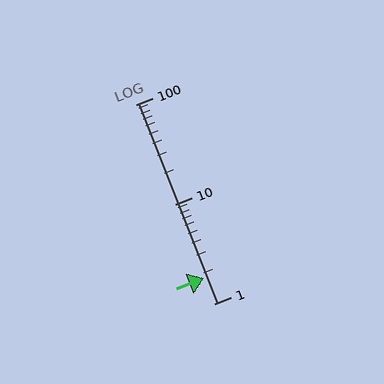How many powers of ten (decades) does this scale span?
The scale spans 2 decades, from 1 to 100.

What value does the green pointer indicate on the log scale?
The pointer indicates approximately 1.8.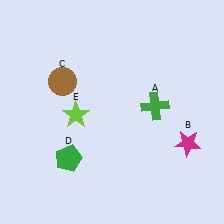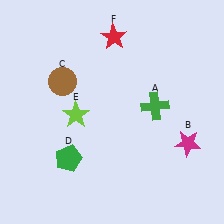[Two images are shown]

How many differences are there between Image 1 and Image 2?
There is 1 difference between the two images.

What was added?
A red star (F) was added in Image 2.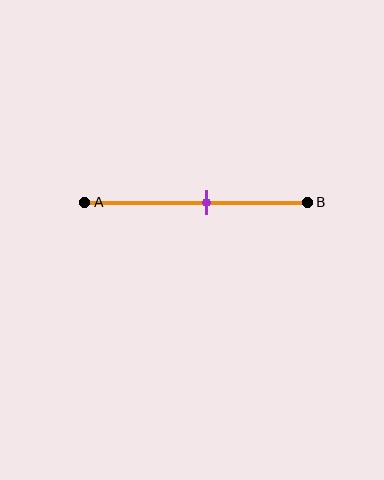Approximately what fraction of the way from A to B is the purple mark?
The purple mark is approximately 55% of the way from A to B.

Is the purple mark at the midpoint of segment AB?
No, the mark is at about 55% from A, not at the 50% midpoint.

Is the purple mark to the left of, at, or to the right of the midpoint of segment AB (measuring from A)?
The purple mark is to the right of the midpoint of segment AB.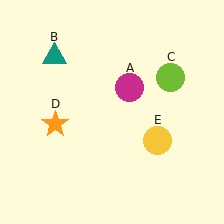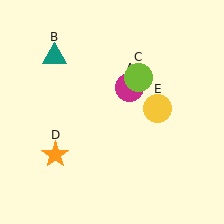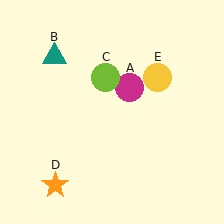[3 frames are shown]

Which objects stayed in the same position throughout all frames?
Magenta circle (object A) and teal triangle (object B) remained stationary.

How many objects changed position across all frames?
3 objects changed position: lime circle (object C), orange star (object D), yellow circle (object E).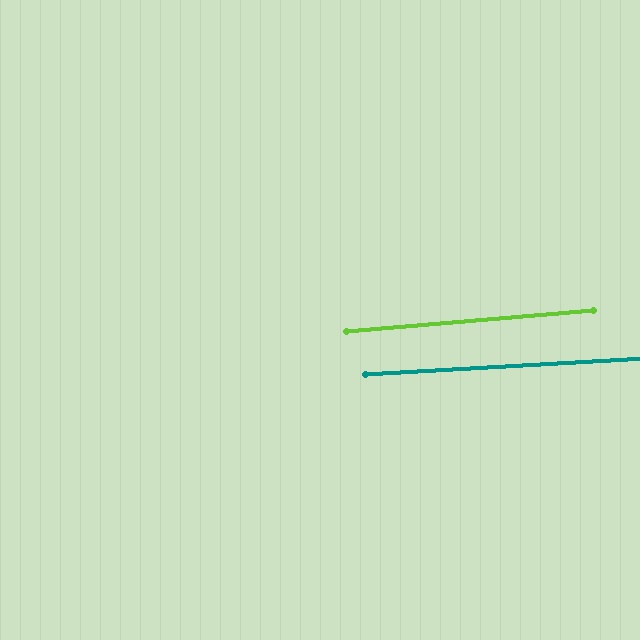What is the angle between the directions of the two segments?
Approximately 1 degree.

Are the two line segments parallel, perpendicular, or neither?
Parallel — their directions differ by only 1.5°.